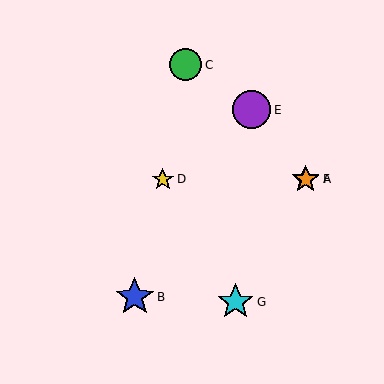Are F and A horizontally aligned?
Yes, both are at y≈179.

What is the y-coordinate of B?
Object B is at y≈297.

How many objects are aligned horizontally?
3 objects (A, D, F) are aligned horizontally.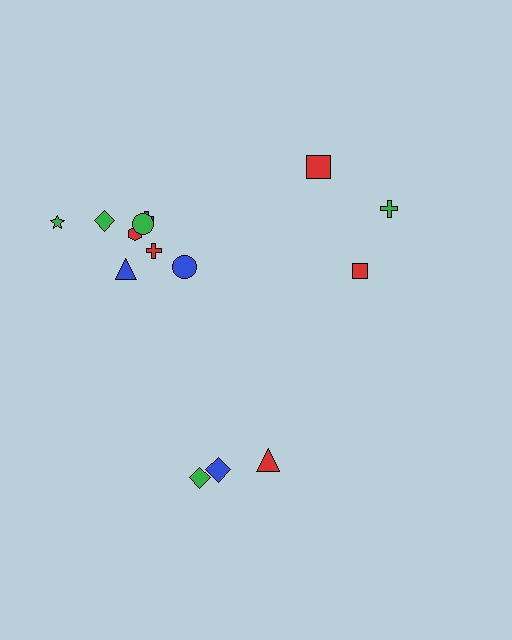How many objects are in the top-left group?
There are 8 objects.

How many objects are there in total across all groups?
There are 14 objects.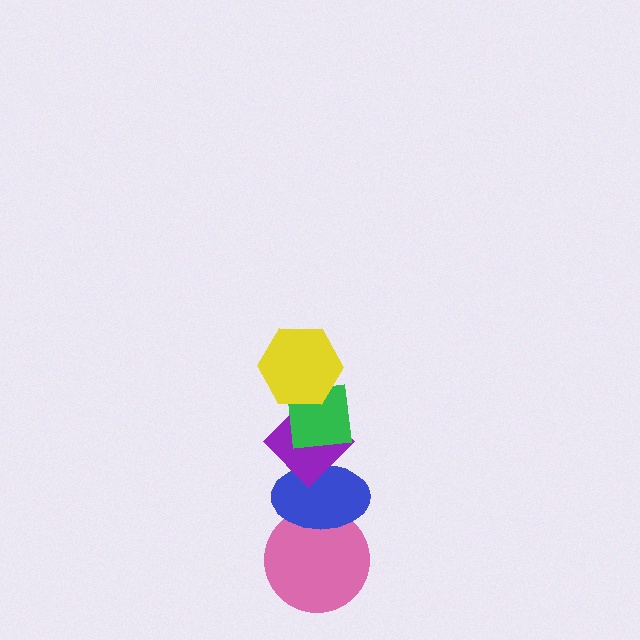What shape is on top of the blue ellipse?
The purple diamond is on top of the blue ellipse.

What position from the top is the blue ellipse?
The blue ellipse is 4th from the top.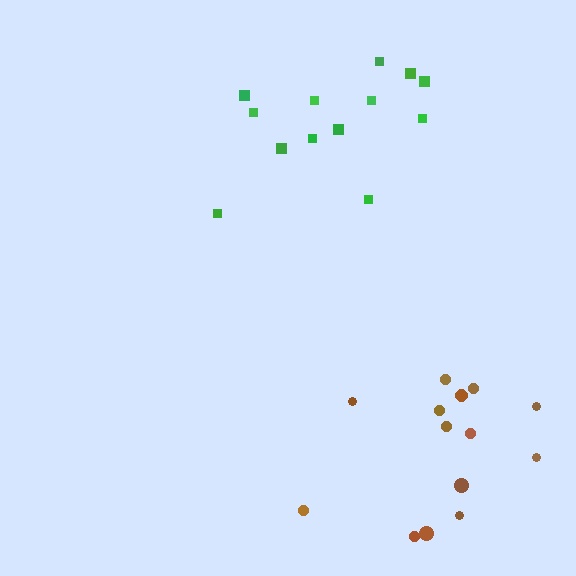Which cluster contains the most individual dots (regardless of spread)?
Brown (14).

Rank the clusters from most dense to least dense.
green, brown.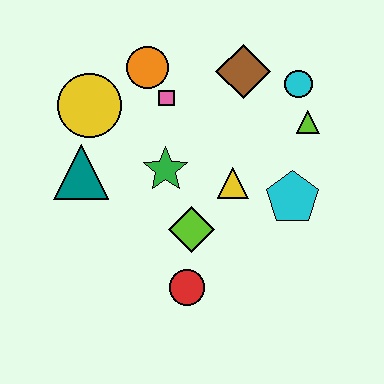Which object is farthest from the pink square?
The red circle is farthest from the pink square.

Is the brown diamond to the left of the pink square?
No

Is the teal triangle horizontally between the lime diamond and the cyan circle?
No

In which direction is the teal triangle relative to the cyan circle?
The teal triangle is to the left of the cyan circle.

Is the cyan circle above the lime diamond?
Yes